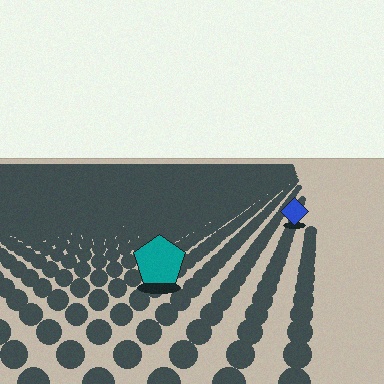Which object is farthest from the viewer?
The blue diamond is farthest from the viewer. It appears smaller and the ground texture around it is denser.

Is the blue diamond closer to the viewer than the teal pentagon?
No. The teal pentagon is closer — you can tell from the texture gradient: the ground texture is coarser near it.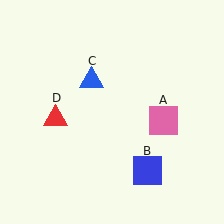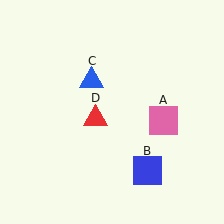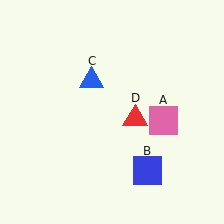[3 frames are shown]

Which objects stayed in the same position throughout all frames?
Pink square (object A) and blue square (object B) and blue triangle (object C) remained stationary.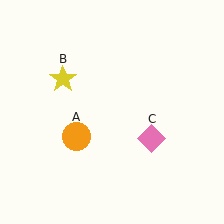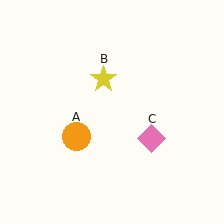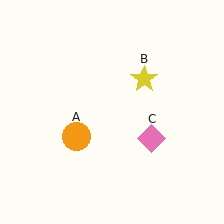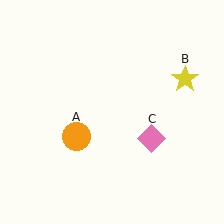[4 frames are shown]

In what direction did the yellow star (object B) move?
The yellow star (object B) moved right.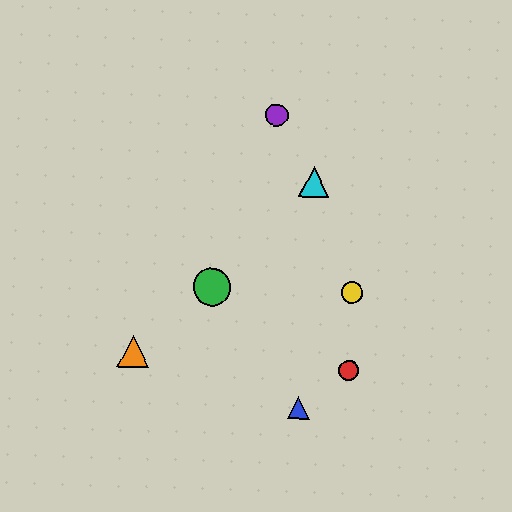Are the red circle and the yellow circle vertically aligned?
Yes, both are at x≈349.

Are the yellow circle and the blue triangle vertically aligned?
No, the yellow circle is at x≈352 and the blue triangle is at x≈299.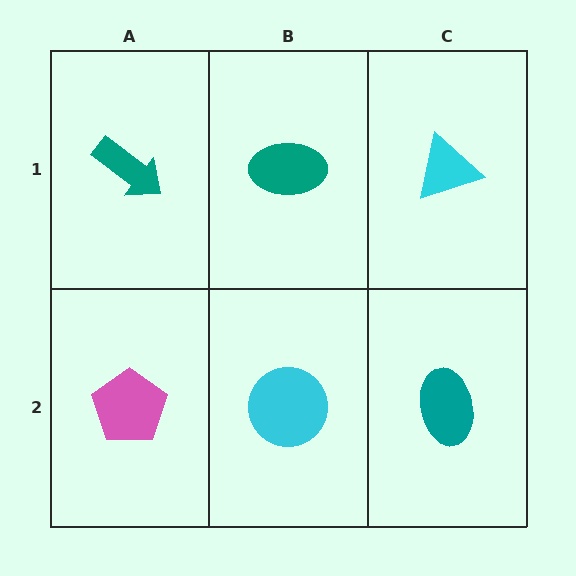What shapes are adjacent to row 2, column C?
A cyan triangle (row 1, column C), a cyan circle (row 2, column B).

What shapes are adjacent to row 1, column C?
A teal ellipse (row 2, column C), a teal ellipse (row 1, column B).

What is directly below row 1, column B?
A cyan circle.